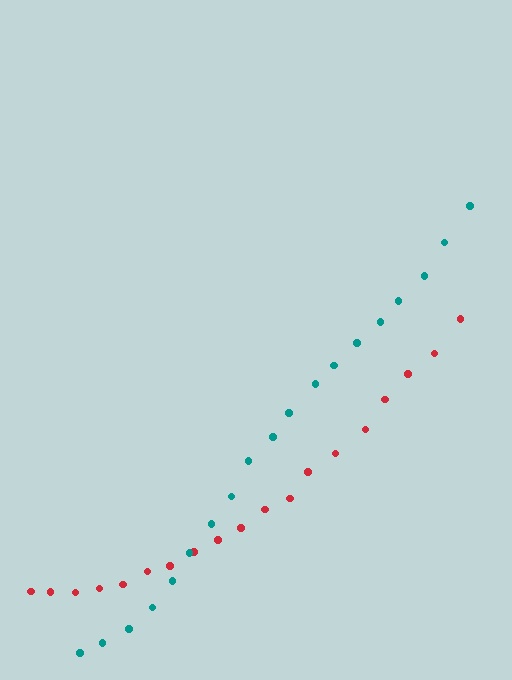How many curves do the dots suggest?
There are 2 distinct paths.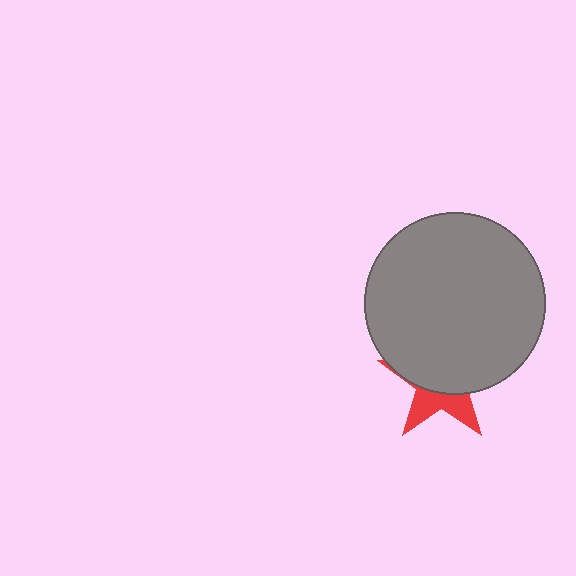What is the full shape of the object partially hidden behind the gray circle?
The partially hidden object is a red star.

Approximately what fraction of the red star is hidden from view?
Roughly 65% of the red star is hidden behind the gray circle.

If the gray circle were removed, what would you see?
You would see the complete red star.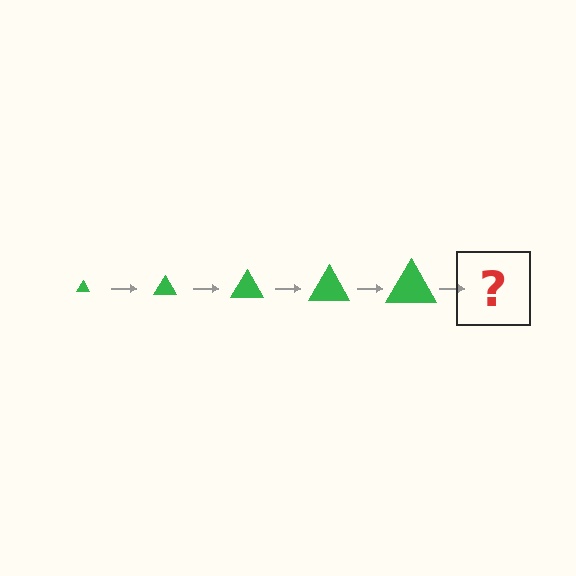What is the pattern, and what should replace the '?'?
The pattern is that the triangle gets progressively larger each step. The '?' should be a green triangle, larger than the previous one.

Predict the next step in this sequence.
The next step is a green triangle, larger than the previous one.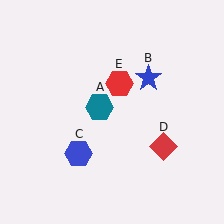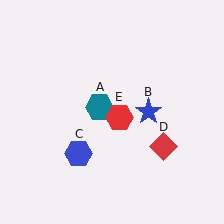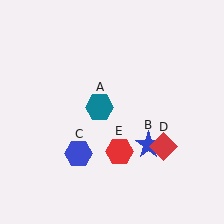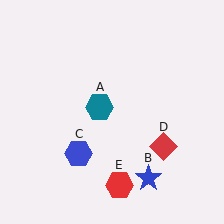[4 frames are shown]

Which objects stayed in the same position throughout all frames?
Teal hexagon (object A) and blue hexagon (object C) and red diamond (object D) remained stationary.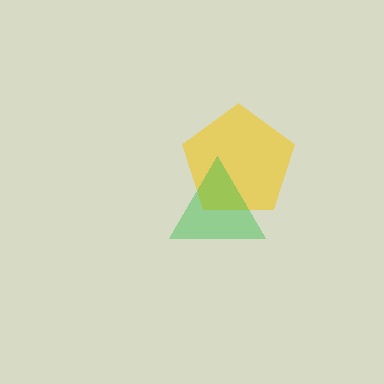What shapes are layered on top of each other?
The layered shapes are: a yellow pentagon, a green triangle.